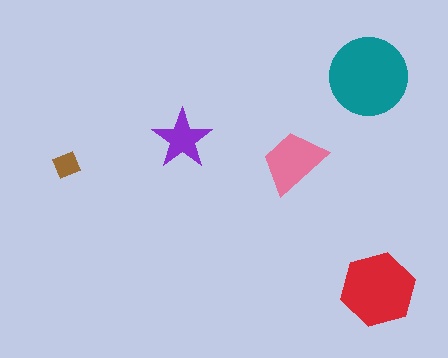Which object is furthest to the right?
The red hexagon is rightmost.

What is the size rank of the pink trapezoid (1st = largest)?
3rd.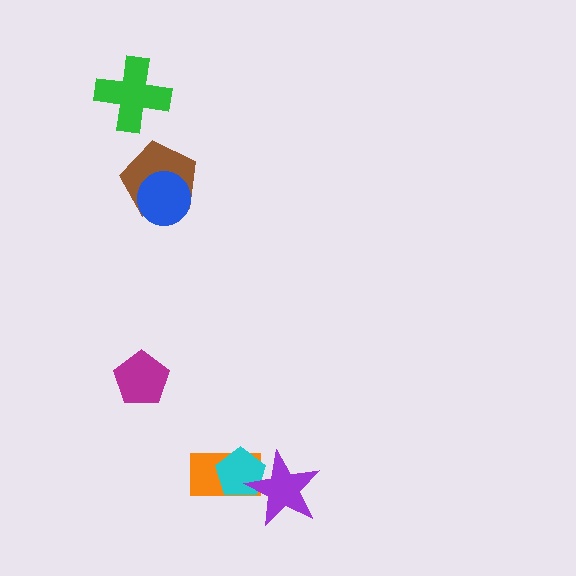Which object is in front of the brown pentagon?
The blue circle is in front of the brown pentagon.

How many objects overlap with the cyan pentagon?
2 objects overlap with the cyan pentagon.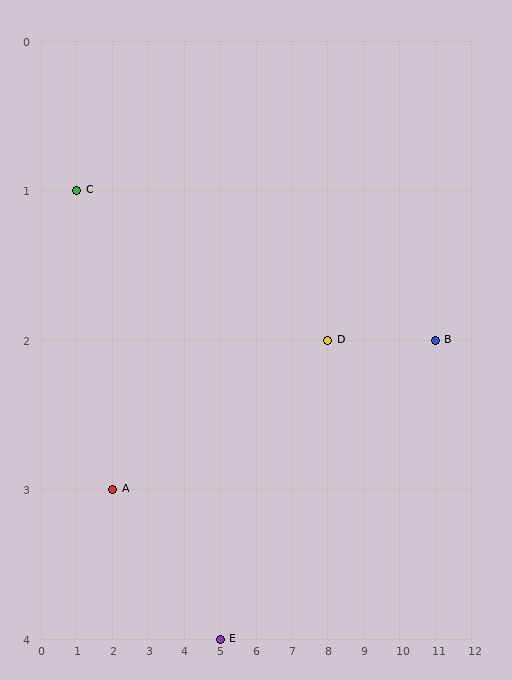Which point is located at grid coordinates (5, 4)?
Point E is at (5, 4).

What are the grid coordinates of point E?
Point E is at grid coordinates (5, 4).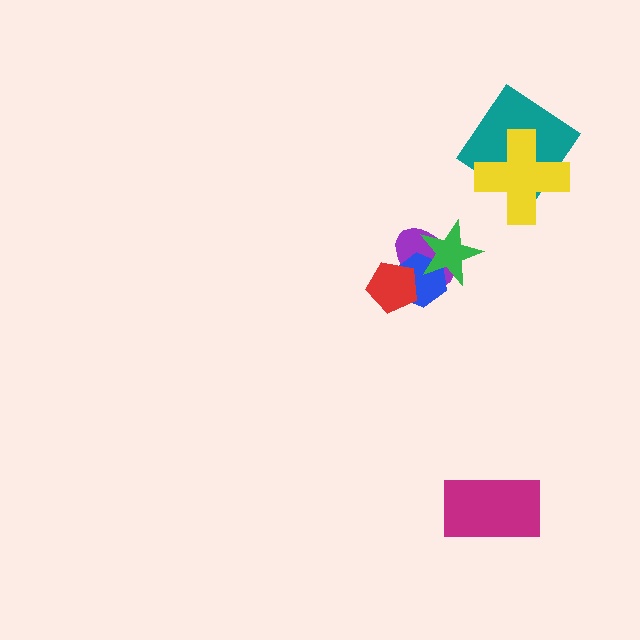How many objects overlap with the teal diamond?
1 object overlaps with the teal diamond.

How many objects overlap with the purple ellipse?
3 objects overlap with the purple ellipse.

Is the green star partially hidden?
No, no other shape covers it.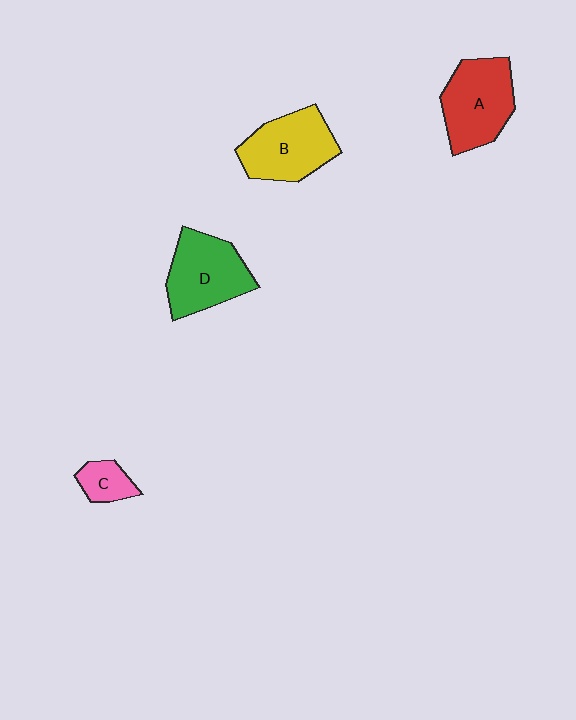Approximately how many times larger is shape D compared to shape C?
Approximately 2.7 times.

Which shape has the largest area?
Shape A (red).